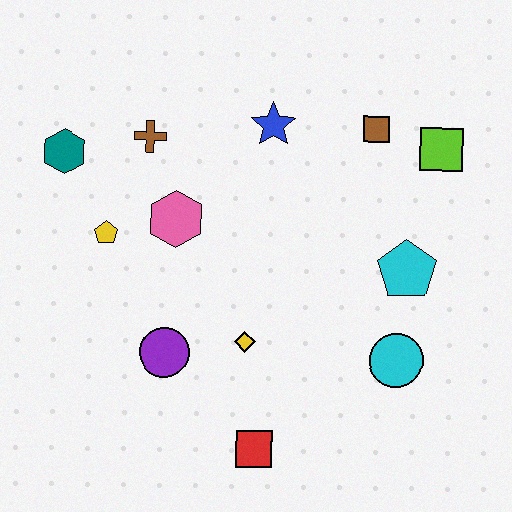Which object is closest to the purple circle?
The yellow diamond is closest to the purple circle.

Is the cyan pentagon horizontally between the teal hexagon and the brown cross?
No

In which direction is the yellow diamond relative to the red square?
The yellow diamond is above the red square.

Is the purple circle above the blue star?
No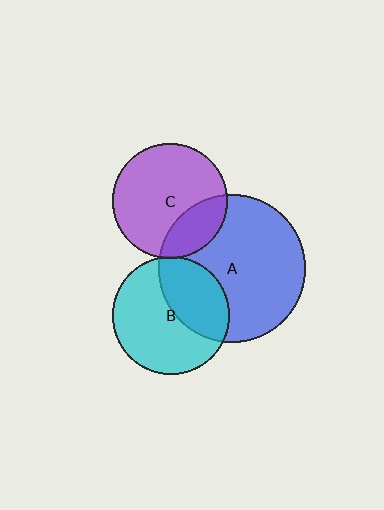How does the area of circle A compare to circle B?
Approximately 1.6 times.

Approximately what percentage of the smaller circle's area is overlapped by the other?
Approximately 25%.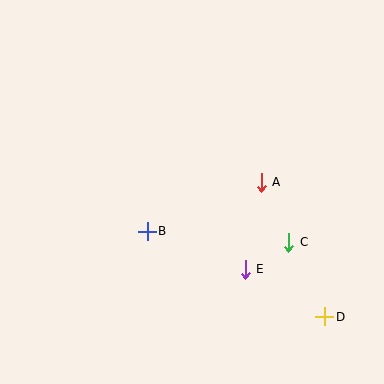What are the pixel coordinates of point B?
Point B is at (147, 231).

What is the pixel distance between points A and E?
The distance between A and E is 89 pixels.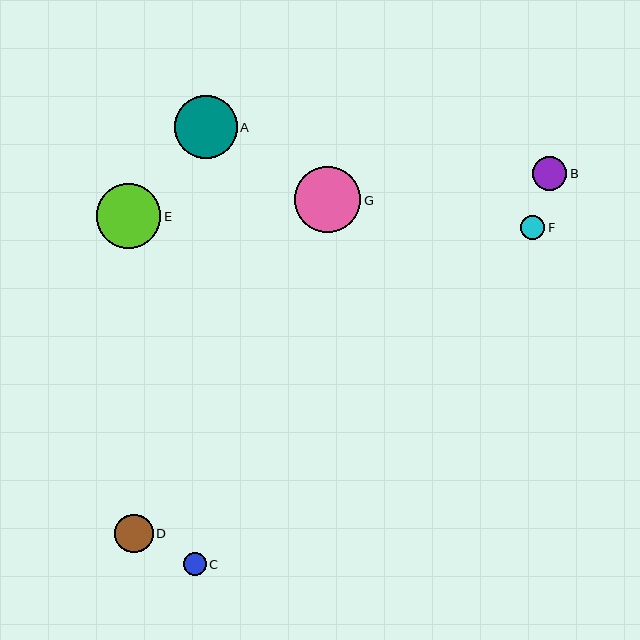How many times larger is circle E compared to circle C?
Circle E is approximately 2.9 times the size of circle C.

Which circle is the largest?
Circle G is the largest with a size of approximately 66 pixels.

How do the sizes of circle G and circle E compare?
Circle G and circle E are approximately the same size.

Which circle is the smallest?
Circle C is the smallest with a size of approximately 23 pixels.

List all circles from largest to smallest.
From largest to smallest: G, E, A, D, B, F, C.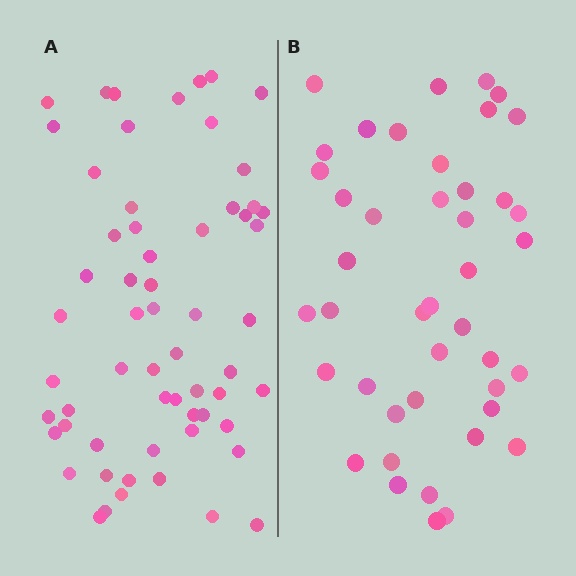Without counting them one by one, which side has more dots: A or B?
Region A (the left region) has more dots.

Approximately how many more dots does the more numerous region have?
Region A has approximately 15 more dots than region B.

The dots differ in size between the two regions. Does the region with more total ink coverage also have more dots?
No. Region B has more total ink coverage because its dots are larger, but region A actually contains more individual dots. Total area can be misleading — the number of items is what matters here.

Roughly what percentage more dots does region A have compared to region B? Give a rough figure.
About 40% more.